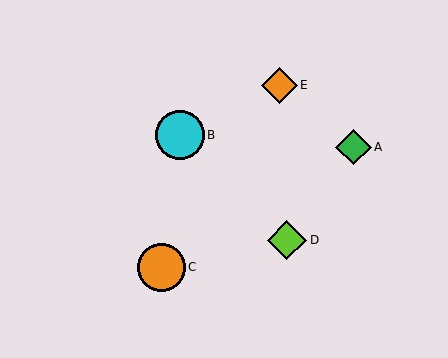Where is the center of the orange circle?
The center of the orange circle is at (161, 267).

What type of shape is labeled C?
Shape C is an orange circle.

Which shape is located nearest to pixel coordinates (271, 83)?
The orange diamond (labeled E) at (280, 85) is nearest to that location.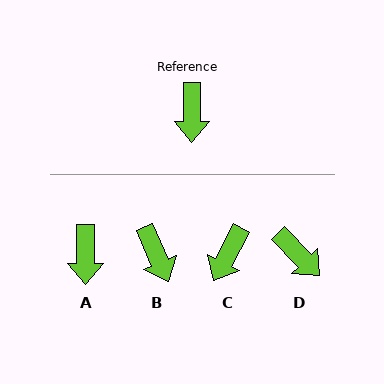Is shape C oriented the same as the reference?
No, it is off by about 27 degrees.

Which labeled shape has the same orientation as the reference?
A.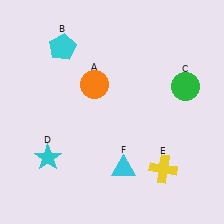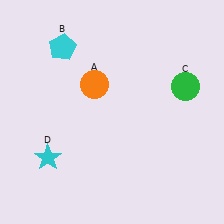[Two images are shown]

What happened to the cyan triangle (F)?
The cyan triangle (F) was removed in Image 2. It was in the bottom-right area of Image 1.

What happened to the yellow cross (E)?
The yellow cross (E) was removed in Image 2. It was in the bottom-right area of Image 1.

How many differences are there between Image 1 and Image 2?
There are 2 differences between the two images.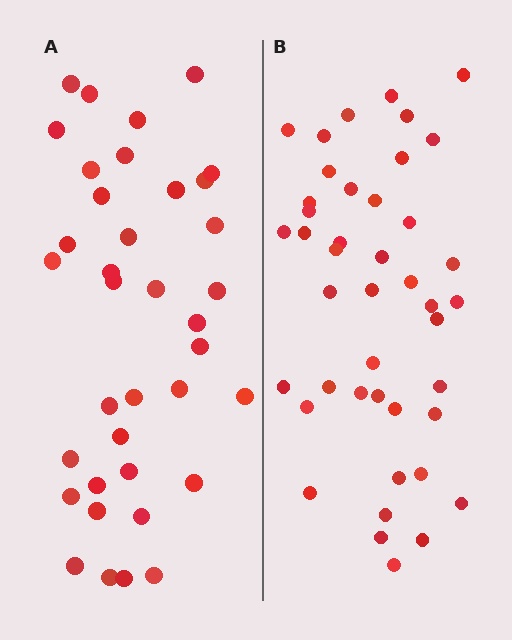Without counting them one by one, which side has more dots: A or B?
Region B (the right region) has more dots.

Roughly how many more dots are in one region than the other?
Region B has about 6 more dots than region A.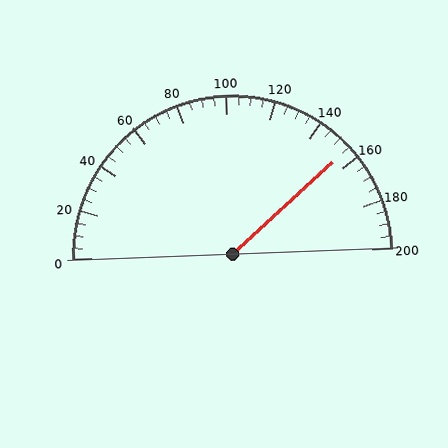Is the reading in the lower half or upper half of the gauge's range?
The reading is in the upper half of the range (0 to 200).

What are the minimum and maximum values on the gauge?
The gauge ranges from 0 to 200.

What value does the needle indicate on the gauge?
The needle indicates approximately 155.